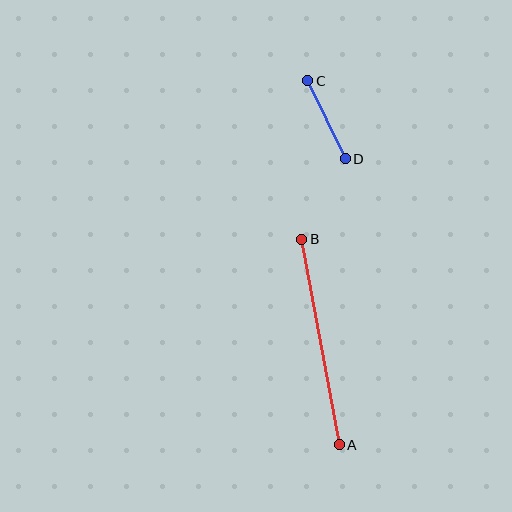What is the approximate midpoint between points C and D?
The midpoint is at approximately (327, 120) pixels.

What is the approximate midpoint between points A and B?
The midpoint is at approximately (320, 342) pixels.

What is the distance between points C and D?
The distance is approximately 87 pixels.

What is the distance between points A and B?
The distance is approximately 209 pixels.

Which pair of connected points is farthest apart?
Points A and B are farthest apart.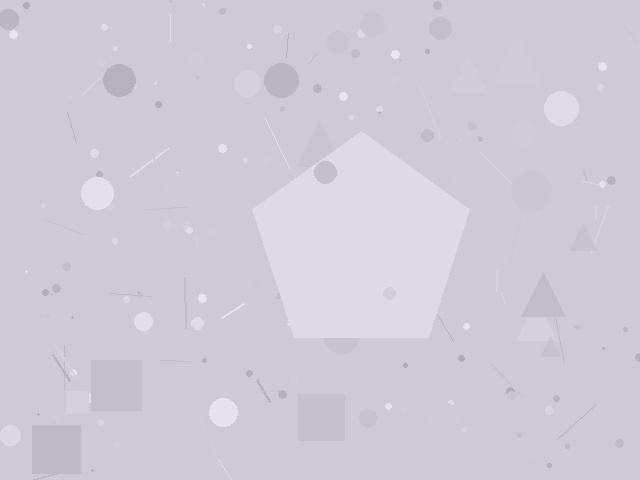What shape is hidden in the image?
A pentagon is hidden in the image.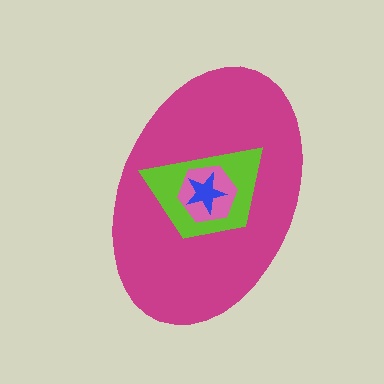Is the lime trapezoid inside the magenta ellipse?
Yes.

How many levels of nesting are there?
4.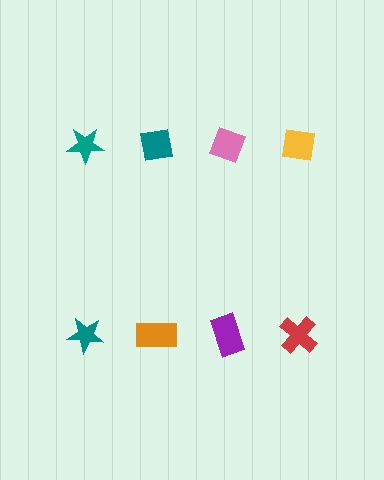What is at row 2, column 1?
A teal star.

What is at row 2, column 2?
An orange rectangle.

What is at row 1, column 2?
A teal square.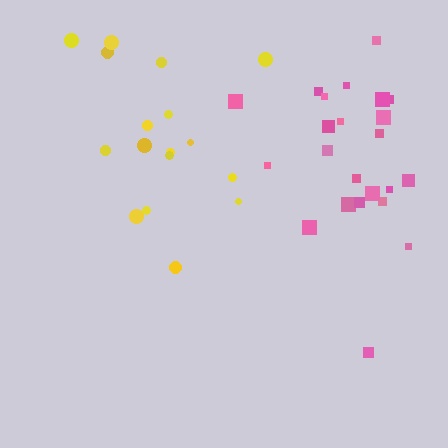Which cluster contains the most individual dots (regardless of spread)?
Pink (24).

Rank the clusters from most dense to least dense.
pink, yellow.